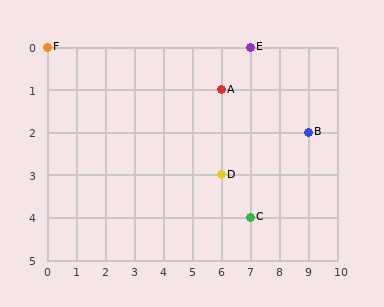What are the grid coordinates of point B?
Point B is at grid coordinates (9, 2).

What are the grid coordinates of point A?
Point A is at grid coordinates (6, 1).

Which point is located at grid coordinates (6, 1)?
Point A is at (6, 1).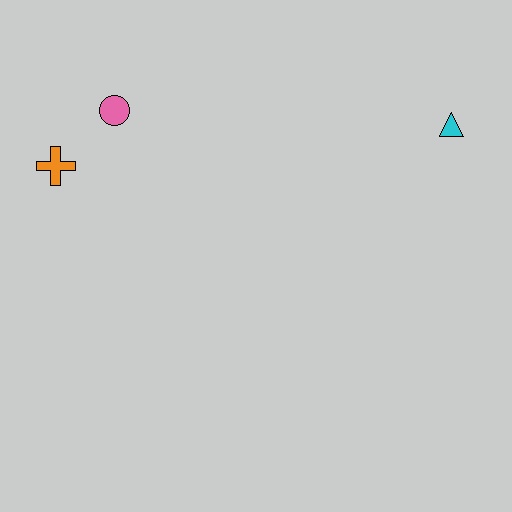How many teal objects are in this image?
There are no teal objects.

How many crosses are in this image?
There is 1 cross.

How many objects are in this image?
There are 3 objects.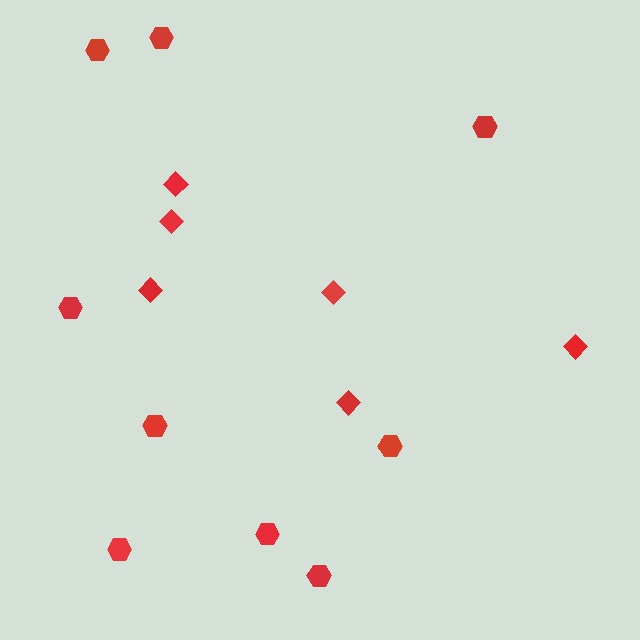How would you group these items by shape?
There are 2 groups: one group of hexagons (9) and one group of diamonds (6).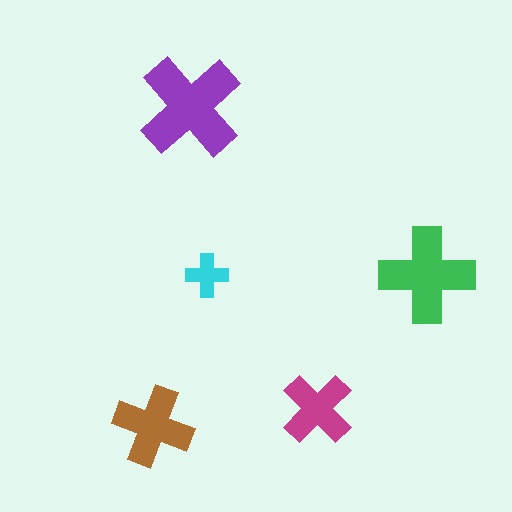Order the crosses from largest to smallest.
the purple one, the green one, the brown one, the magenta one, the cyan one.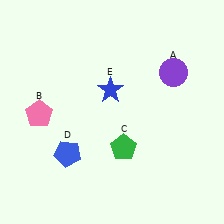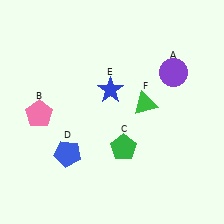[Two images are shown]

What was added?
A green triangle (F) was added in Image 2.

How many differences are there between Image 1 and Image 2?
There is 1 difference between the two images.